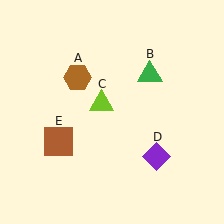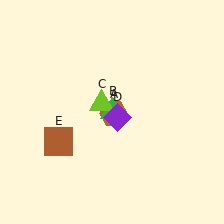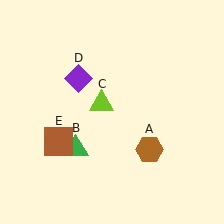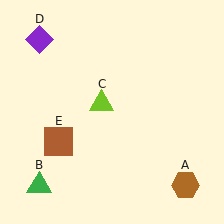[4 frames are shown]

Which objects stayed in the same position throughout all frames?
Lime triangle (object C) and brown square (object E) remained stationary.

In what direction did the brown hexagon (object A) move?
The brown hexagon (object A) moved down and to the right.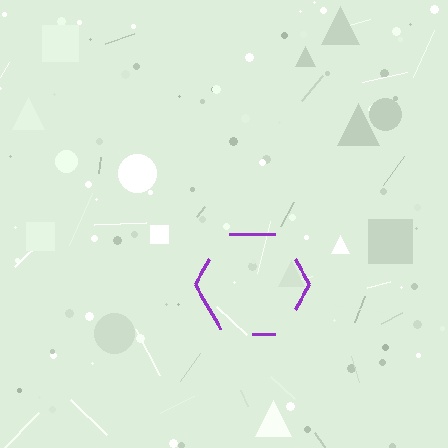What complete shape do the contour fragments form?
The contour fragments form a hexagon.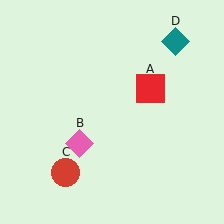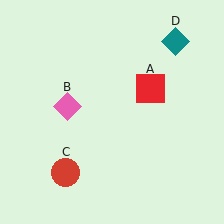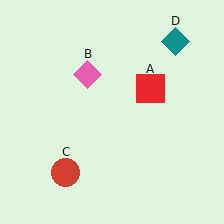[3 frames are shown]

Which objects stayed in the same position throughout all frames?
Red square (object A) and red circle (object C) and teal diamond (object D) remained stationary.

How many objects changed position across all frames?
1 object changed position: pink diamond (object B).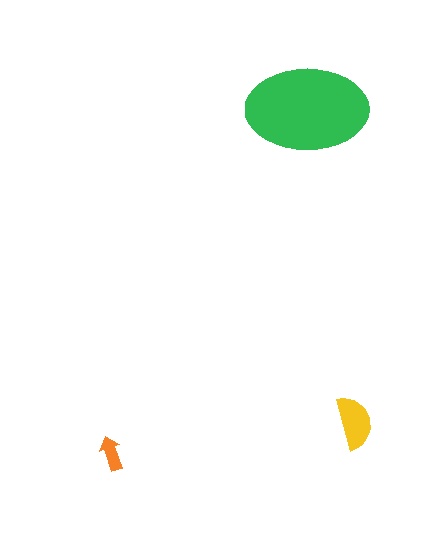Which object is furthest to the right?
The yellow semicircle is rightmost.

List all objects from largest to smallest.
The green ellipse, the yellow semicircle, the orange arrow.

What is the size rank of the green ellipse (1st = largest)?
1st.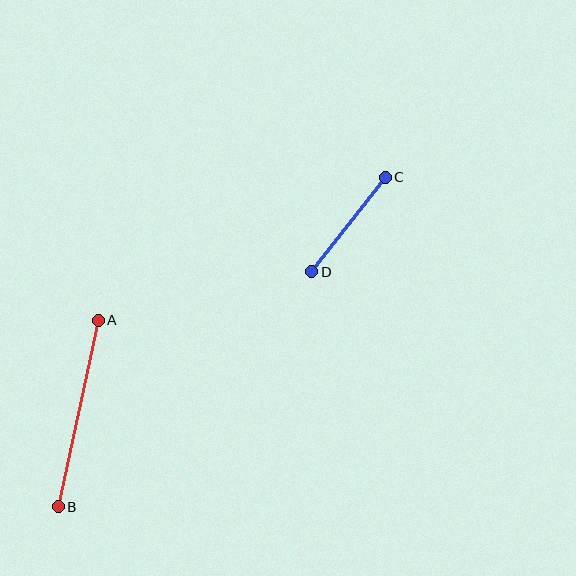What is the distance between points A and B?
The distance is approximately 191 pixels.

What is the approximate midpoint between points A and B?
The midpoint is at approximately (78, 414) pixels.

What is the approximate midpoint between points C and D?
The midpoint is at approximately (348, 224) pixels.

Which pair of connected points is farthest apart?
Points A and B are farthest apart.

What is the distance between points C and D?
The distance is approximately 120 pixels.